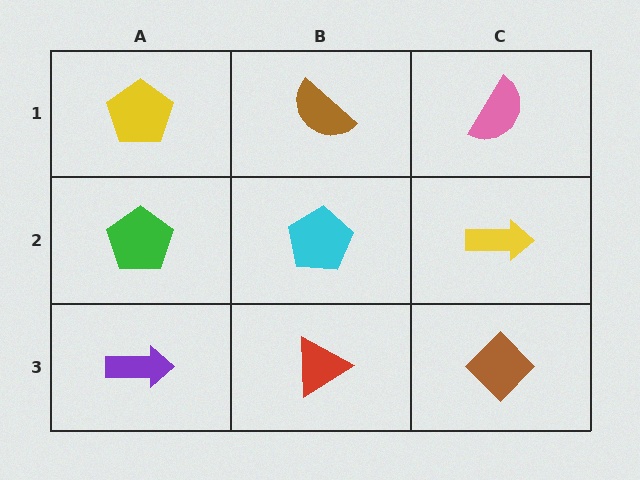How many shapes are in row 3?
3 shapes.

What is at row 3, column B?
A red triangle.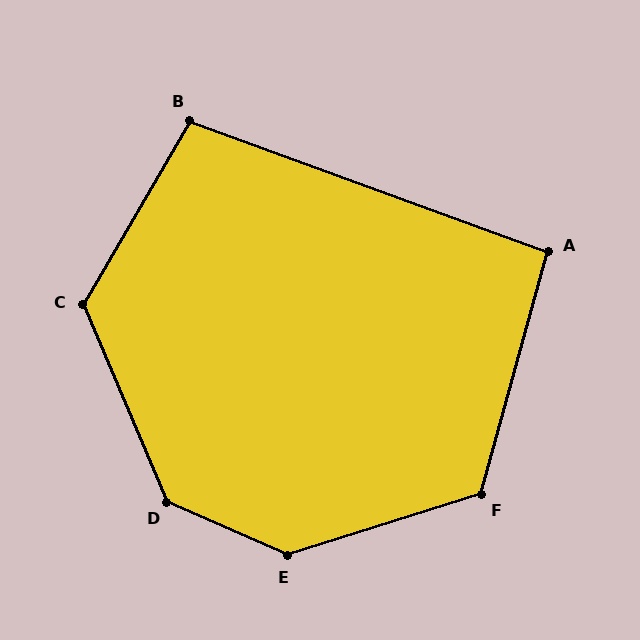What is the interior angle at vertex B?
Approximately 100 degrees (obtuse).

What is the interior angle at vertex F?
Approximately 123 degrees (obtuse).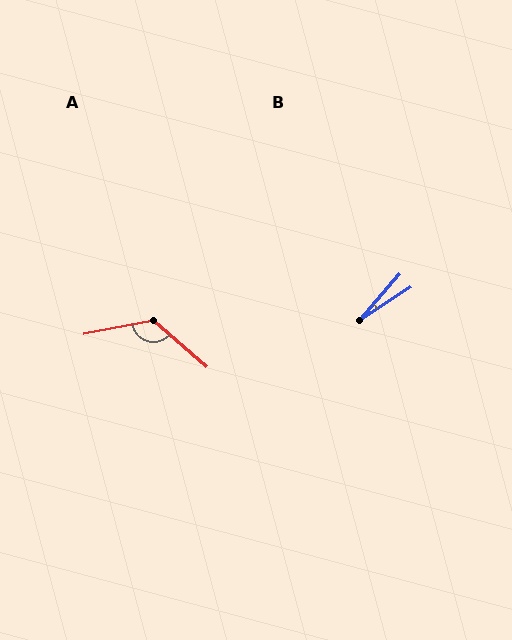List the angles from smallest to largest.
B (16°), A (128°).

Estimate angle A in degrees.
Approximately 128 degrees.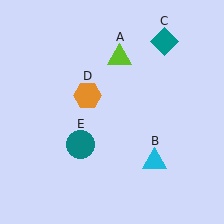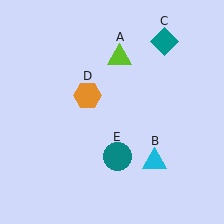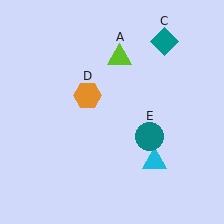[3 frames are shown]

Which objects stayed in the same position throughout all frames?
Lime triangle (object A) and cyan triangle (object B) and teal diamond (object C) and orange hexagon (object D) remained stationary.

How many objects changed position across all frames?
1 object changed position: teal circle (object E).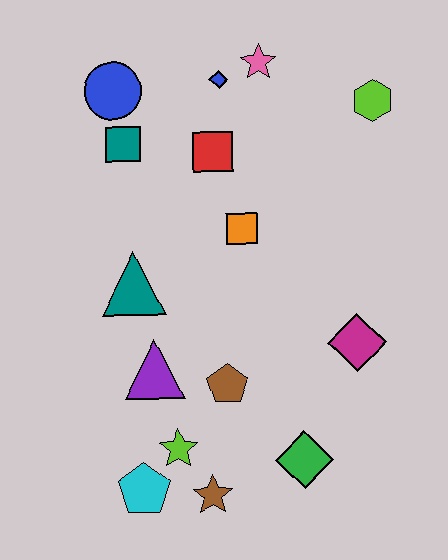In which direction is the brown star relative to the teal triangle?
The brown star is below the teal triangle.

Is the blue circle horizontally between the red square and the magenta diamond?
No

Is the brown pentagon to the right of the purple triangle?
Yes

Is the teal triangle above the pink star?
No